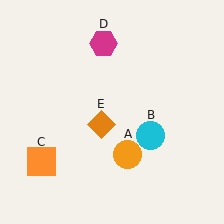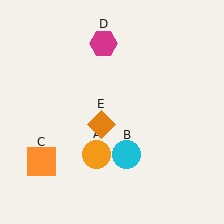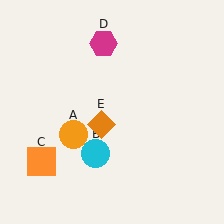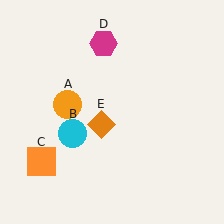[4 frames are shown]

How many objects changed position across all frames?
2 objects changed position: orange circle (object A), cyan circle (object B).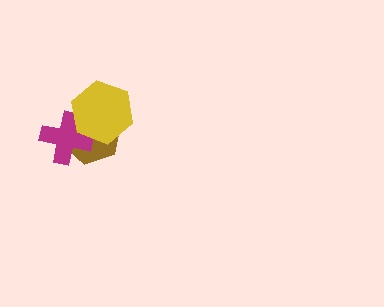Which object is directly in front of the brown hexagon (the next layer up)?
The magenta cross is directly in front of the brown hexagon.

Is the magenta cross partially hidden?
Yes, it is partially covered by another shape.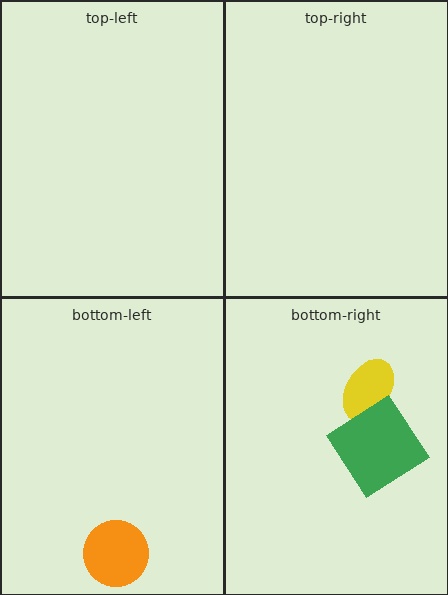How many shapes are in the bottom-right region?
2.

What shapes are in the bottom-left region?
The orange circle.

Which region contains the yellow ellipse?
The bottom-right region.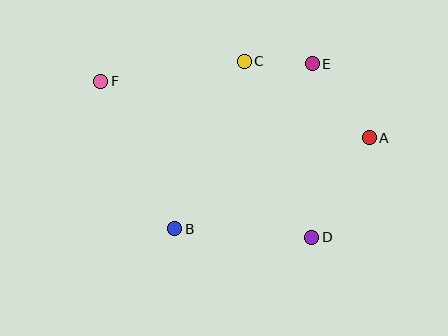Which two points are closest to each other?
Points C and E are closest to each other.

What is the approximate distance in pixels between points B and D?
The distance between B and D is approximately 137 pixels.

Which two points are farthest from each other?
Points A and F are farthest from each other.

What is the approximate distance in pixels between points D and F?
The distance between D and F is approximately 262 pixels.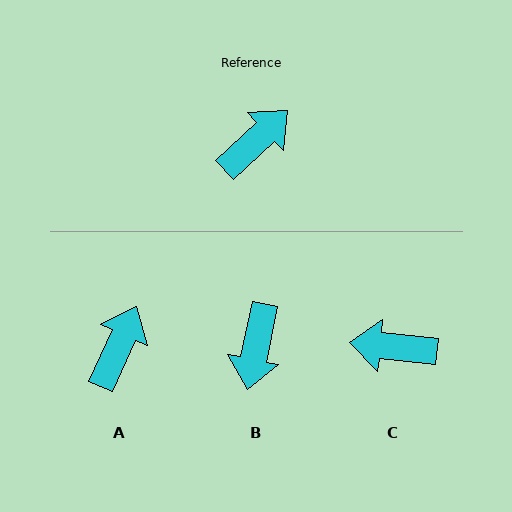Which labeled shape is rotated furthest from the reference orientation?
B, about 145 degrees away.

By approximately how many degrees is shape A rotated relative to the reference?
Approximately 23 degrees counter-clockwise.